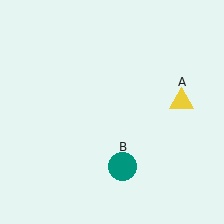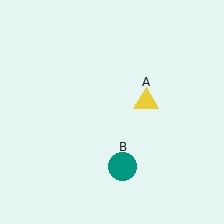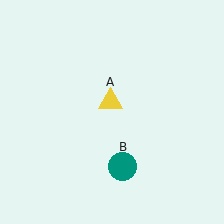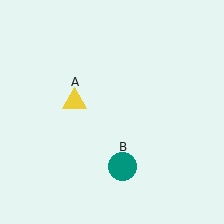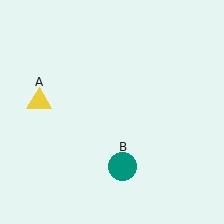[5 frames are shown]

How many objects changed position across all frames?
1 object changed position: yellow triangle (object A).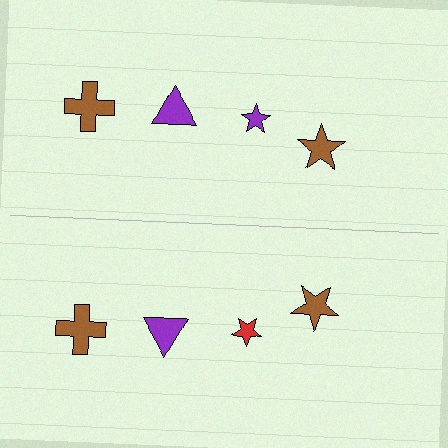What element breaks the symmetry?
The red star on the bottom side breaks the symmetry — its mirror counterpart is purple.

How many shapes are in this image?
There are 8 shapes in this image.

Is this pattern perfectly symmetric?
No, the pattern is not perfectly symmetric. The red star on the bottom side breaks the symmetry — its mirror counterpart is purple.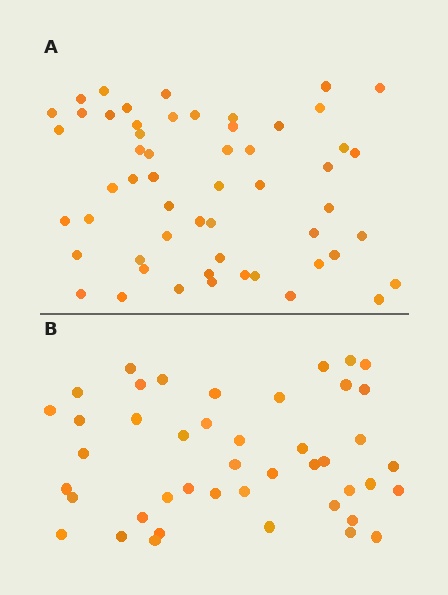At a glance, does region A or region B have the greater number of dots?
Region A (the top region) has more dots.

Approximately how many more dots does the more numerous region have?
Region A has roughly 12 or so more dots than region B.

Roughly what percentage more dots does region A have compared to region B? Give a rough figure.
About 25% more.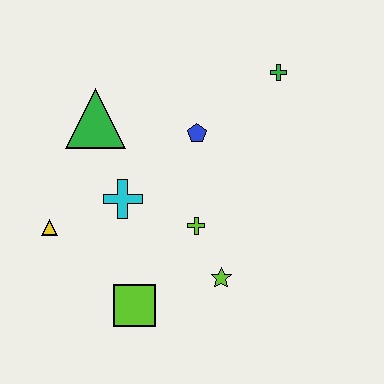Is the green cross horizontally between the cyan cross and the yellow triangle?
No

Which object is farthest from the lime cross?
The green cross is farthest from the lime cross.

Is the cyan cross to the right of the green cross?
No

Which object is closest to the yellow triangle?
The cyan cross is closest to the yellow triangle.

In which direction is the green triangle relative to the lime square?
The green triangle is above the lime square.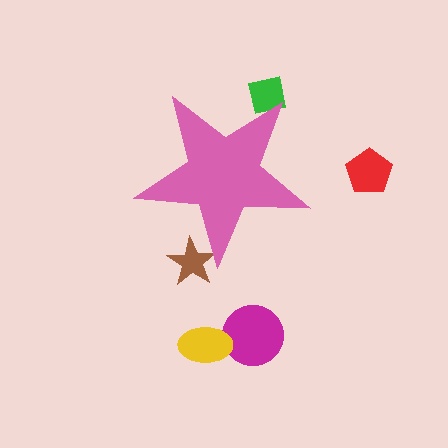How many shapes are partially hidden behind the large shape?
2 shapes are partially hidden.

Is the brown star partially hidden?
Yes, the brown star is partially hidden behind the pink star.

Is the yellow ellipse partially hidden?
No, the yellow ellipse is fully visible.